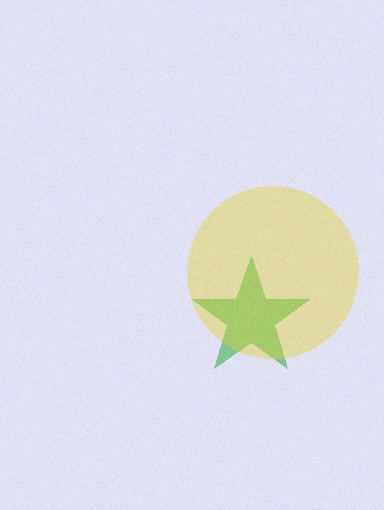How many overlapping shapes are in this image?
There are 2 overlapping shapes in the image.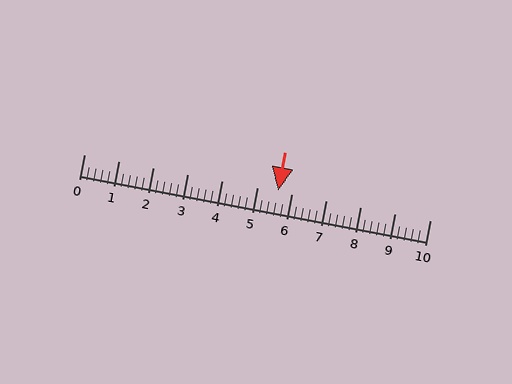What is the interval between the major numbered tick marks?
The major tick marks are spaced 1 units apart.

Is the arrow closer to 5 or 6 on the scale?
The arrow is closer to 6.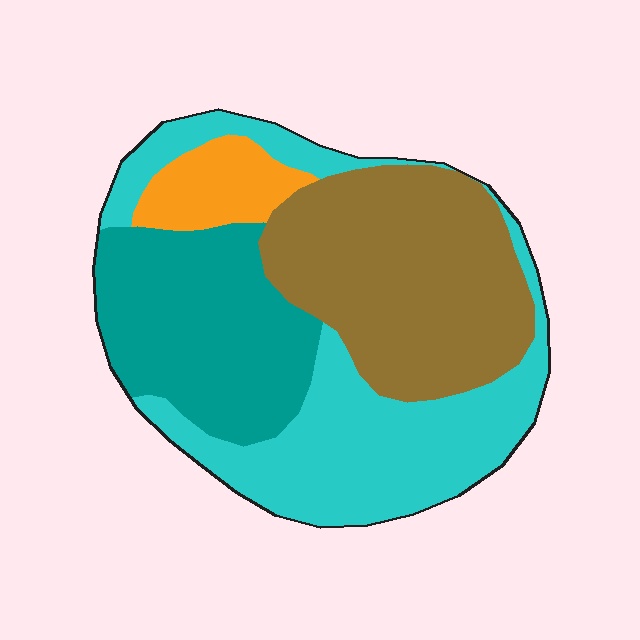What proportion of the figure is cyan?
Cyan takes up between a third and a half of the figure.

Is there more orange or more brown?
Brown.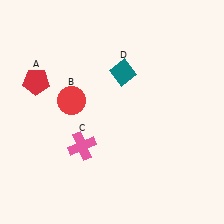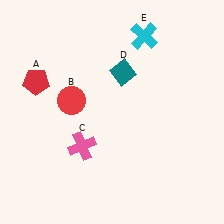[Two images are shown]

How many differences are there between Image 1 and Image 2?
There is 1 difference between the two images.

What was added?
A cyan cross (E) was added in Image 2.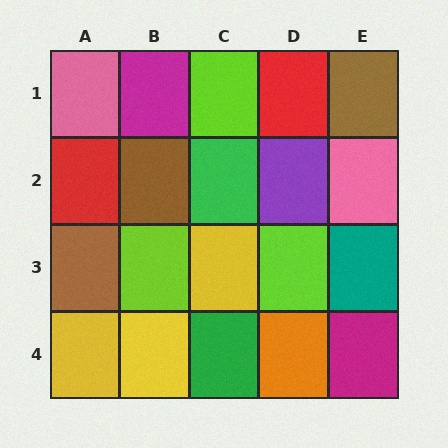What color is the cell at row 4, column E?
Magenta.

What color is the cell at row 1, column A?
Pink.